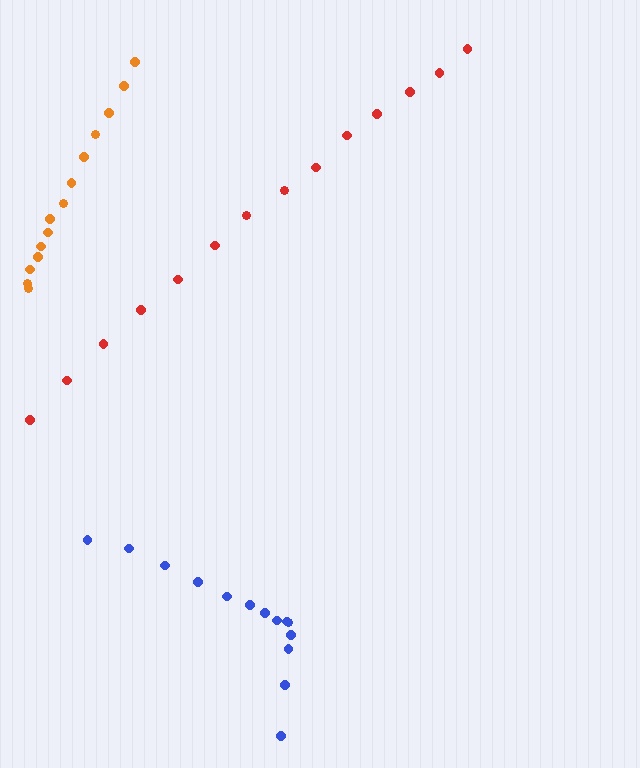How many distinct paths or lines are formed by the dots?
There are 3 distinct paths.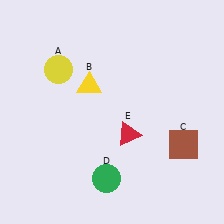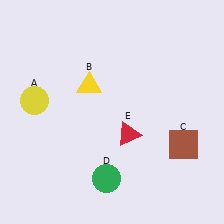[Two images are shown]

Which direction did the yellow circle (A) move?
The yellow circle (A) moved down.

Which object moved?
The yellow circle (A) moved down.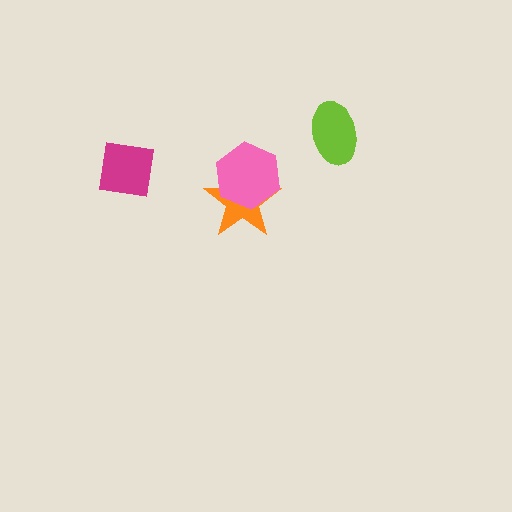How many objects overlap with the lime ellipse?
0 objects overlap with the lime ellipse.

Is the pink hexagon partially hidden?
No, no other shape covers it.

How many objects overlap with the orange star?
1 object overlaps with the orange star.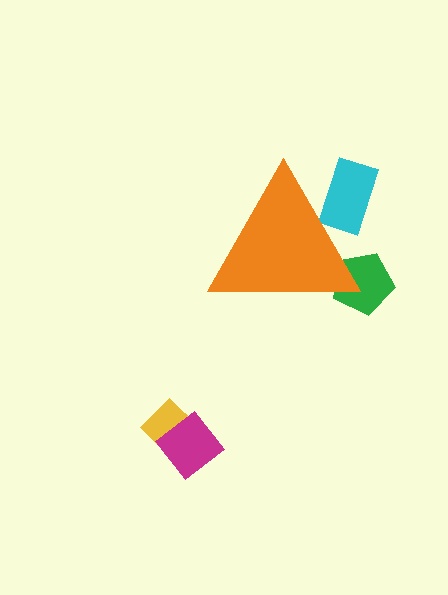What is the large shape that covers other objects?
An orange triangle.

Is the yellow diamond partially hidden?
No, the yellow diamond is fully visible.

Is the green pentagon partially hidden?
Yes, the green pentagon is partially hidden behind the orange triangle.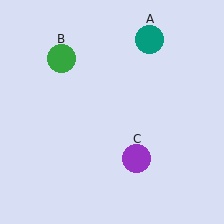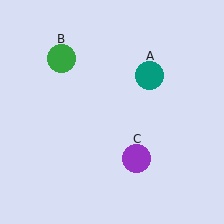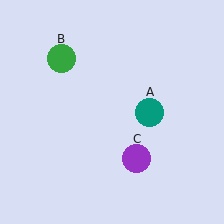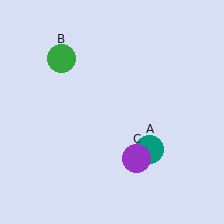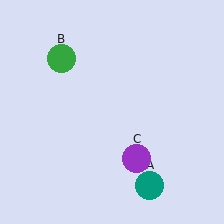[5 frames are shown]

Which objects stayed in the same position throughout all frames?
Green circle (object B) and purple circle (object C) remained stationary.